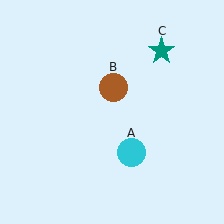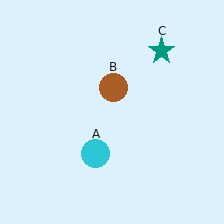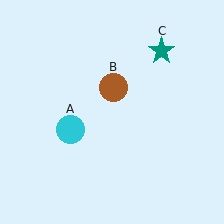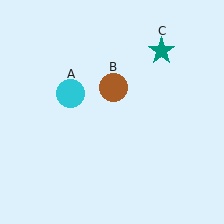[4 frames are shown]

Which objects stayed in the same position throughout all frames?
Brown circle (object B) and teal star (object C) remained stationary.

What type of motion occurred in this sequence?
The cyan circle (object A) rotated clockwise around the center of the scene.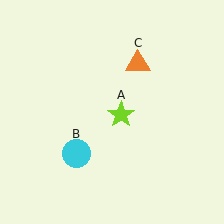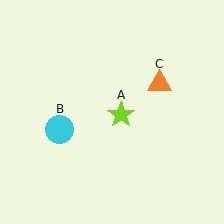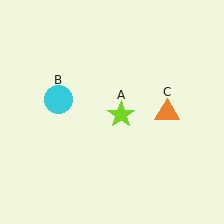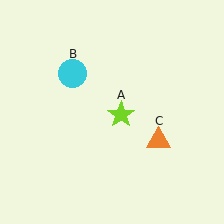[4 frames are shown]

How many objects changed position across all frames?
2 objects changed position: cyan circle (object B), orange triangle (object C).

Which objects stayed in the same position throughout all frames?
Lime star (object A) remained stationary.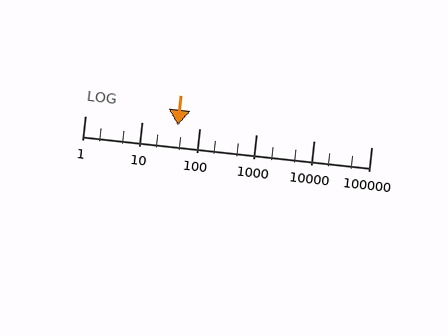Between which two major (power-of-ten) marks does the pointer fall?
The pointer is between 10 and 100.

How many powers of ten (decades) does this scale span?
The scale spans 5 decades, from 1 to 100000.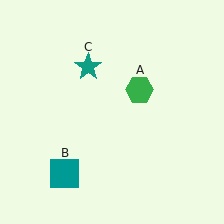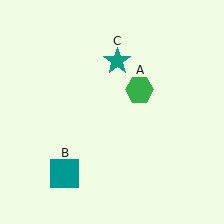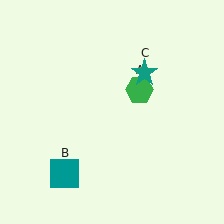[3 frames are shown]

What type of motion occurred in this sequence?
The teal star (object C) rotated clockwise around the center of the scene.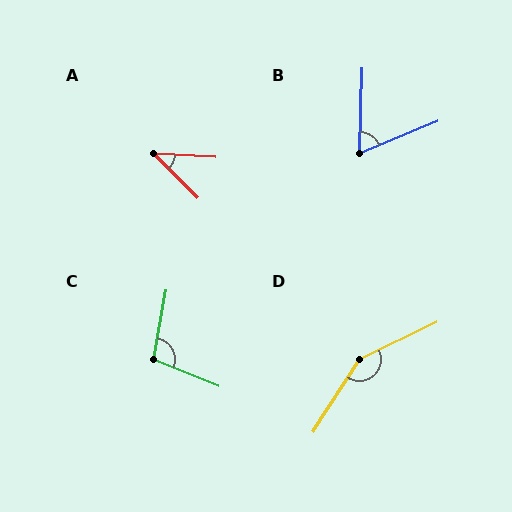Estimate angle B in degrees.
Approximately 66 degrees.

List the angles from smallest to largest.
A (42°), B (66°), C (102°), D (149°).